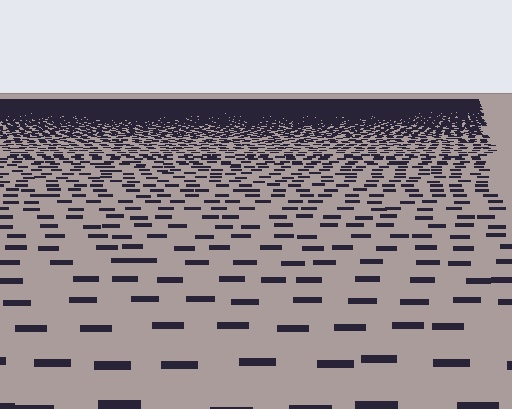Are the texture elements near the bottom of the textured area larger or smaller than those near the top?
Larger. Near the bottom, elements are closer to the viewer and appear at a bigger on-screen size.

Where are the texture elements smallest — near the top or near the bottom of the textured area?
Near the top.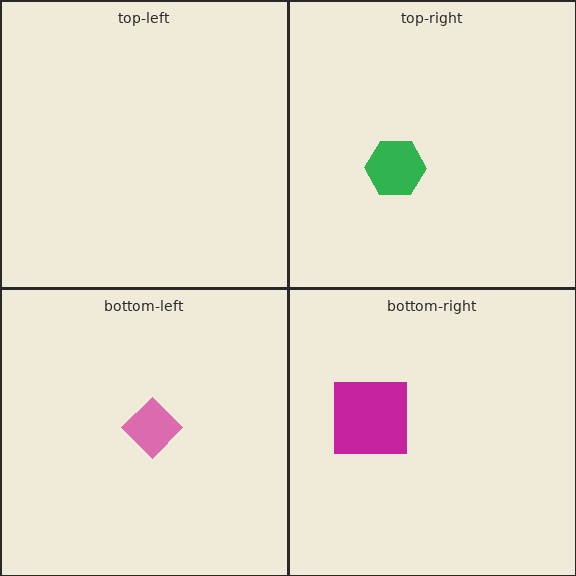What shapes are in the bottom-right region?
The magenta square.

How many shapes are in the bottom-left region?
1.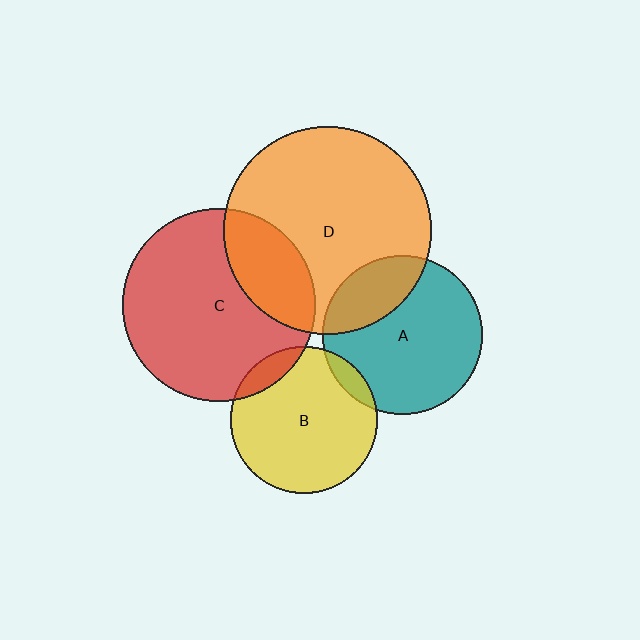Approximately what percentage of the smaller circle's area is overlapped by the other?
Approximately 5%.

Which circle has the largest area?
Circle D (orange).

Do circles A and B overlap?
Yes.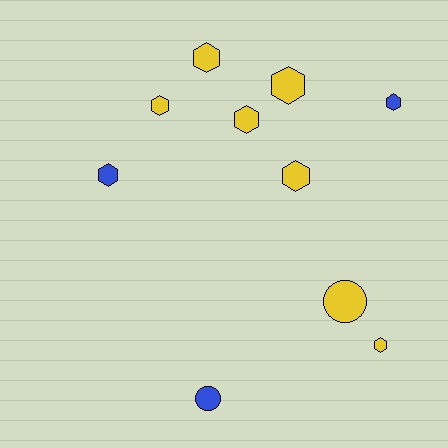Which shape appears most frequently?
Hexagon, with 8 objects.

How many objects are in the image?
There are 10 objects.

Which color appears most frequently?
Yellow, with 7 objects.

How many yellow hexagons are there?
There are 6 yellow hexagons.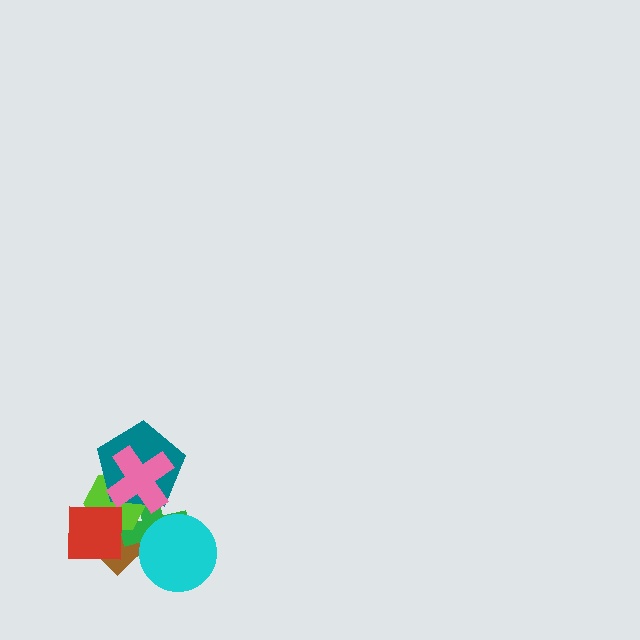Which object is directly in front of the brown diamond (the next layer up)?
The green cross is directly in front of the brown diamond.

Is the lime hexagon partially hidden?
Yes, it is partially covered by another shape.